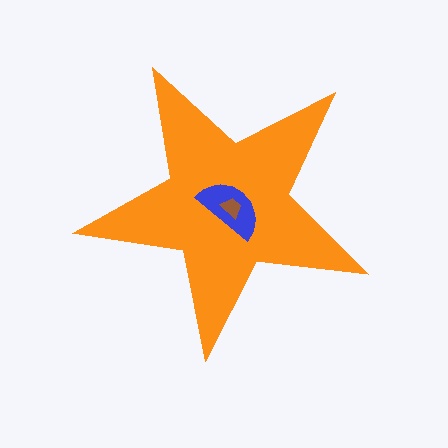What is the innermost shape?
The brown trapezoid.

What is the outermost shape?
The orange star.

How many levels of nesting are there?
3.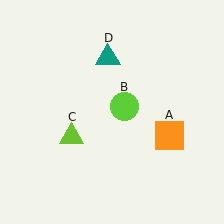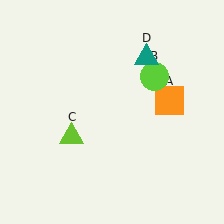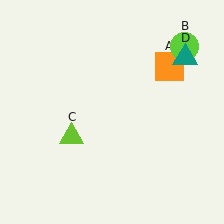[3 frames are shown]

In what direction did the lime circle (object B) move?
The lime circle (object B) moved up and to the right.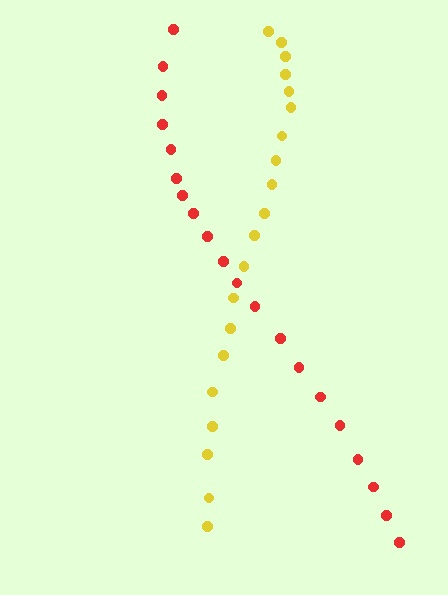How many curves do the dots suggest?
There are 2 distinct paths.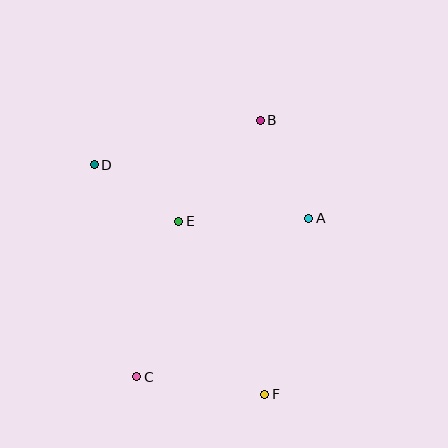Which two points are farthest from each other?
Points D and F are farthest from each other.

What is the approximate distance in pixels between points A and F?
The distance between A and F is approximately 182 pixels.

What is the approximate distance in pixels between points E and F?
The distance between E and F is approximately 193 pixels.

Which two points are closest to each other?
Points D and E are closest to each other.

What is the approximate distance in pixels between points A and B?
The distance between A and B is approximately 109 pixels.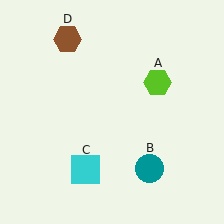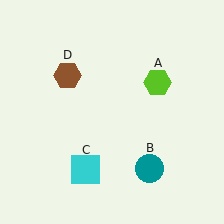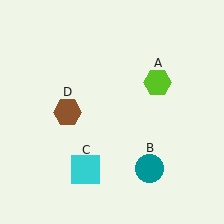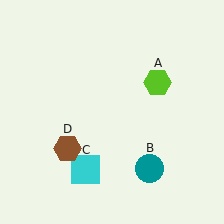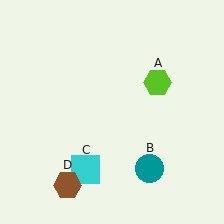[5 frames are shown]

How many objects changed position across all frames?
1 object changed position: brown hexagon (object D).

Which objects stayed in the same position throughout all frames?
Lime hexagon (object A) and teal circle (object B) and cyan square (object C) remained stationary.